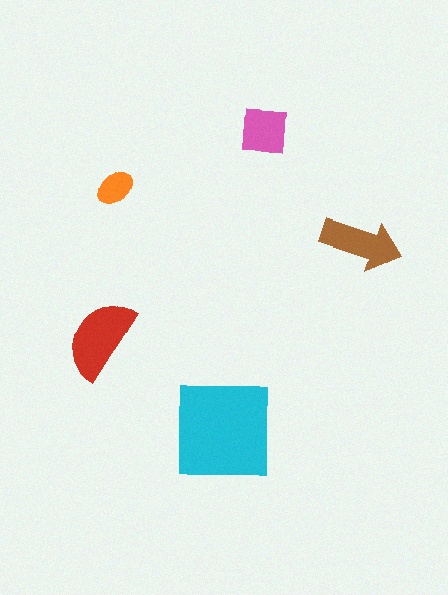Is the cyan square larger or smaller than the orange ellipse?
Larger.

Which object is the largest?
The cyan square.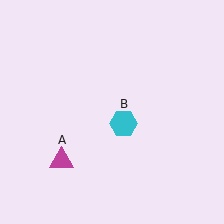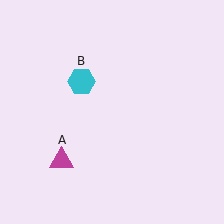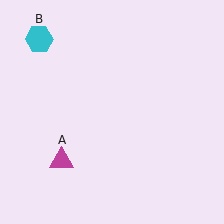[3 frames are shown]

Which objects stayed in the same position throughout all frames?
Magenta triangle (object A) remained stationary.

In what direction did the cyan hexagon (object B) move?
The cyan hexagon (object B) moved up and to the left.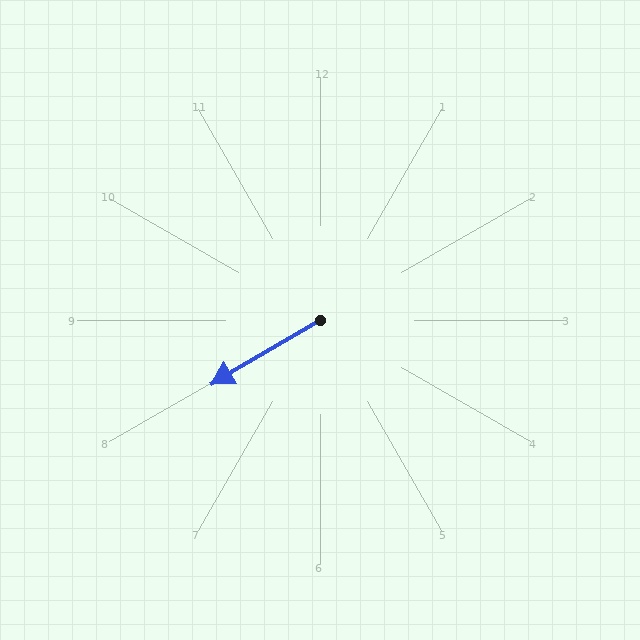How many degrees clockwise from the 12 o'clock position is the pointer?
Approximately 240 degrees.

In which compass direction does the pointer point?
Southwest.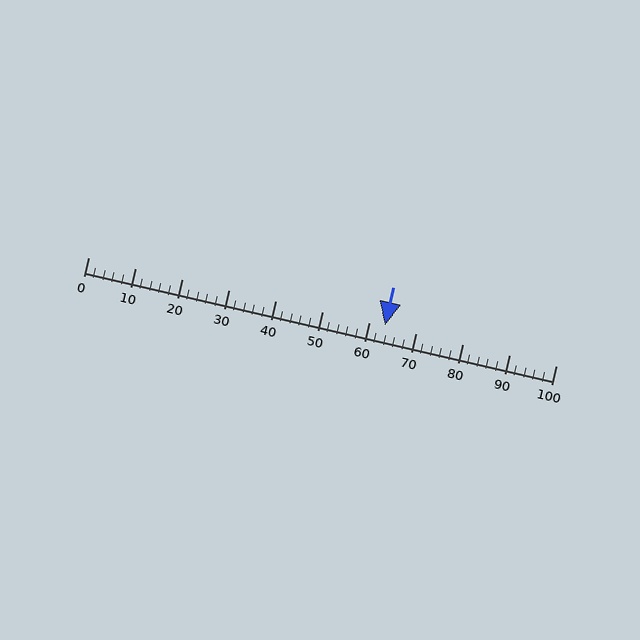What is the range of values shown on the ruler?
The ruler shows values from 0 to 100.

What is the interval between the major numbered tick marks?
The major tick marks are spaced 10 units apart.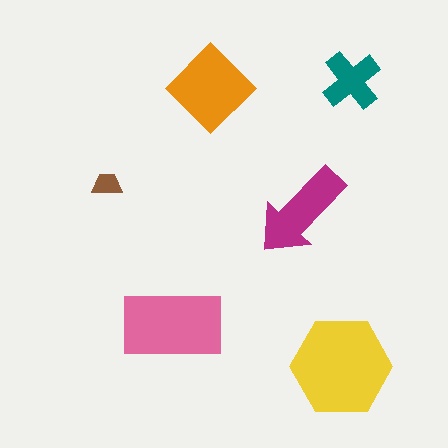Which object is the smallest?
The brown trapezoid.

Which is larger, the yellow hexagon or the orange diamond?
The yellow hexagon.